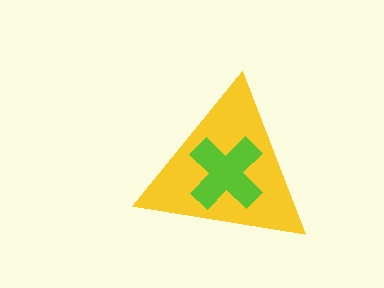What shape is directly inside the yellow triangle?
The lime cross.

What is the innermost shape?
The lime cross.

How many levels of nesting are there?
2.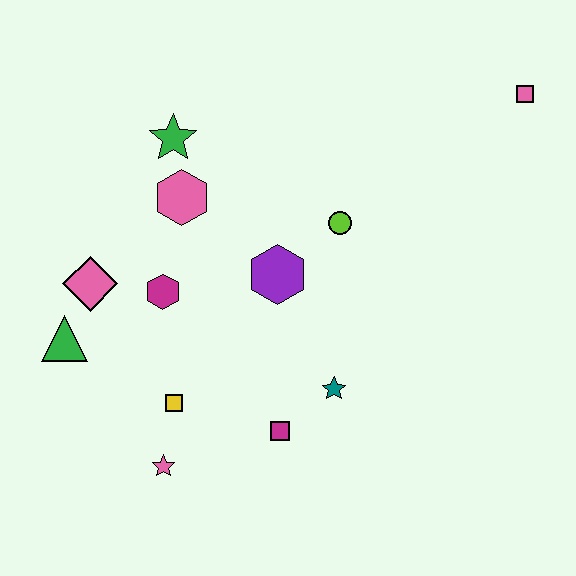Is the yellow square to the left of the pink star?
No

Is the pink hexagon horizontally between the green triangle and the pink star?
No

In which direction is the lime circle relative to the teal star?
The lime circle is above the teal star.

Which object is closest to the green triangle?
The pink diamond is closest to the green triangle.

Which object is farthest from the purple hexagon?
The pink square is farthest from the purple hexagon.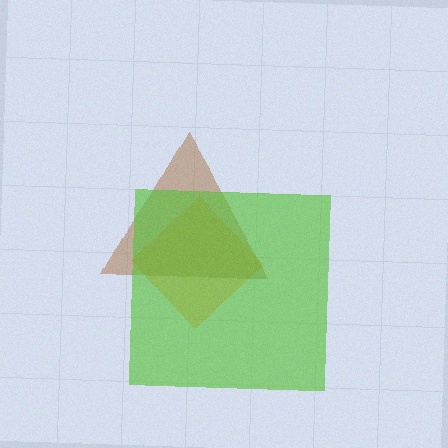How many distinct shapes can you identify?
There are 3 distinct shapes: an orange diamond, a brown triangle, a lime square.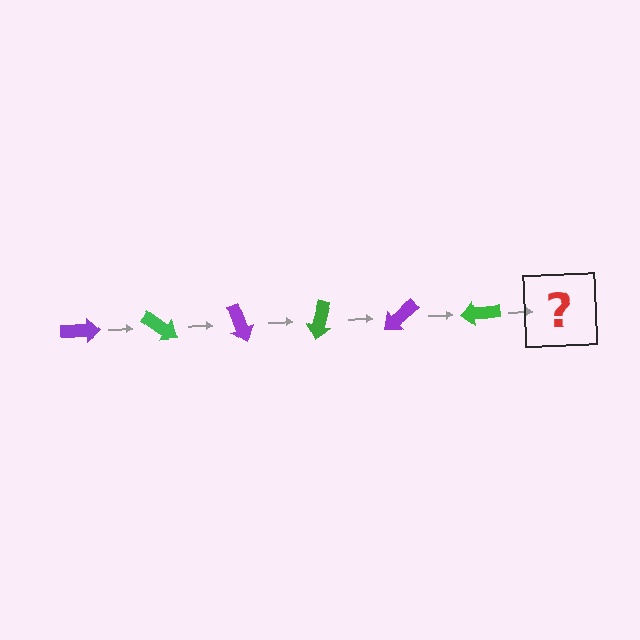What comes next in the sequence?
The next element should be a purple arrow, rotated 210 degrees from the start.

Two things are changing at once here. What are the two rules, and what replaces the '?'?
The two rules are that it rotates 35 degrees each step and the color cycles through purple and green. The '?' should be a purple arrow, rotated 210 degrees from the start.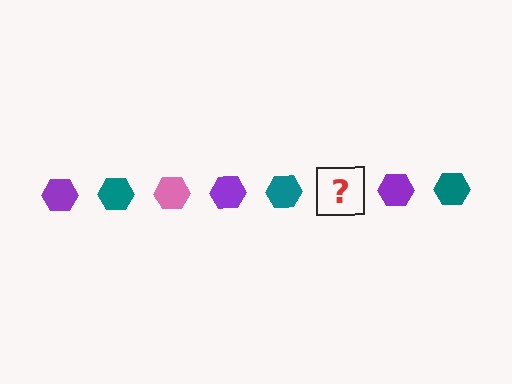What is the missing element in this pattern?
The missing element is a pink hexagon.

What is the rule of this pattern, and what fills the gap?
The rule is that the pattern cycles through purple, teal, pink hexagons. The gap should be filled with a pink hexagon.